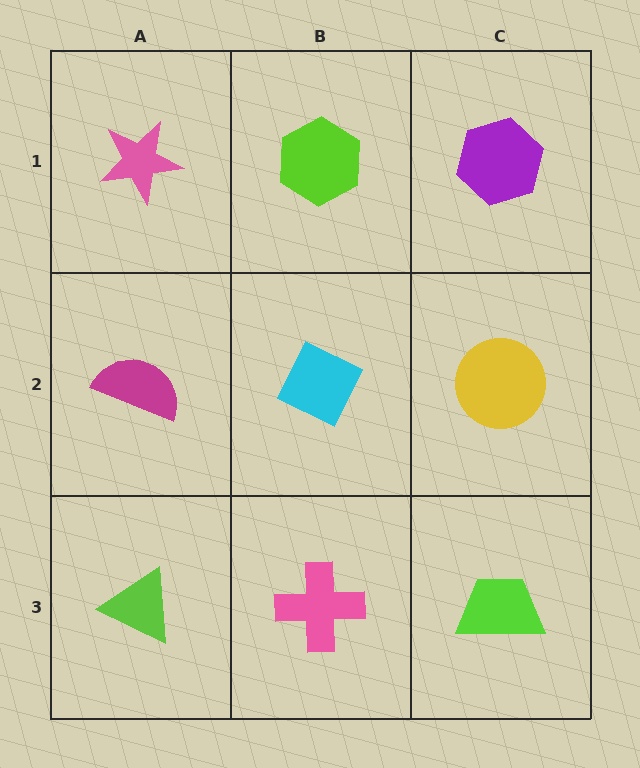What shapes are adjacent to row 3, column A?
A magenta semicircle (row 2, column A), a pink cross (row 3, column B).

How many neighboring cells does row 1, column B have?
3.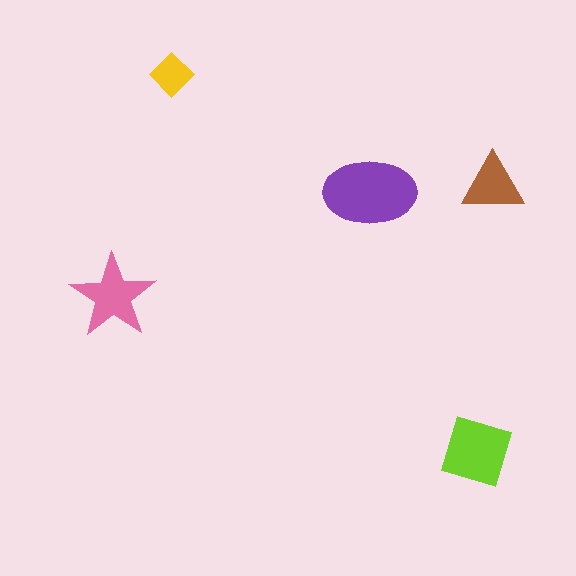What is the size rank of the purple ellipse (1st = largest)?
1st.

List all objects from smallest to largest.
The yellow diamond, the brown triangle, the pink star, the lime square, the purple ellipse.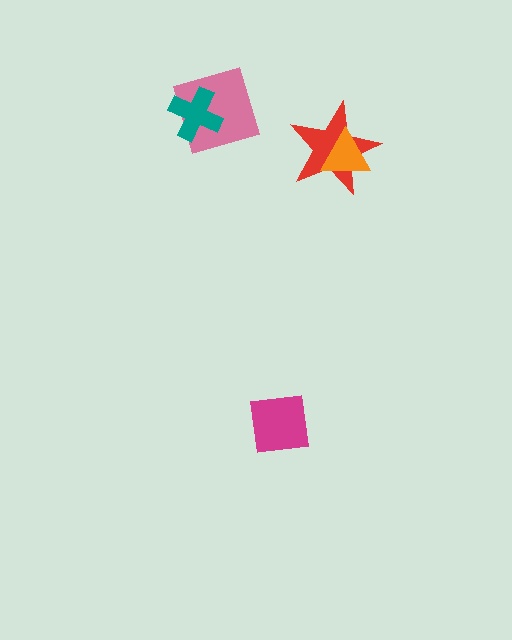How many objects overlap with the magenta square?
0 objects overlap with the magenta square.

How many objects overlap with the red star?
1 object overlaps with the red star.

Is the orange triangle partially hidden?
No, no other shape covers it.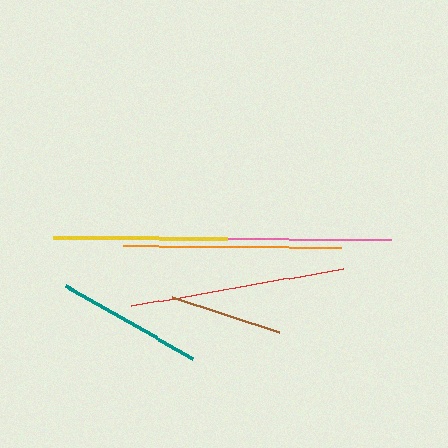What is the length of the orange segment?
The orange segment is approximately 218 pixels long.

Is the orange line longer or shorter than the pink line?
The orange line is longer than the pink line.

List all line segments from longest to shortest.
From longest to shortest: orange, pink, red, yellow, teal, brown.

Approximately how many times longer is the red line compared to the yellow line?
The red line is approximately 1.2 times the length of the yellow line.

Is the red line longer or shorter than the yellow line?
The red line is longer than the yellow line.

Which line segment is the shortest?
The brown line is the shortest at approximately 112 pixels.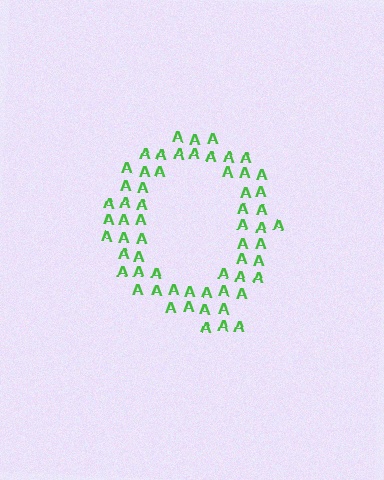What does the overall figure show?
The overall figure shows the letter Q.